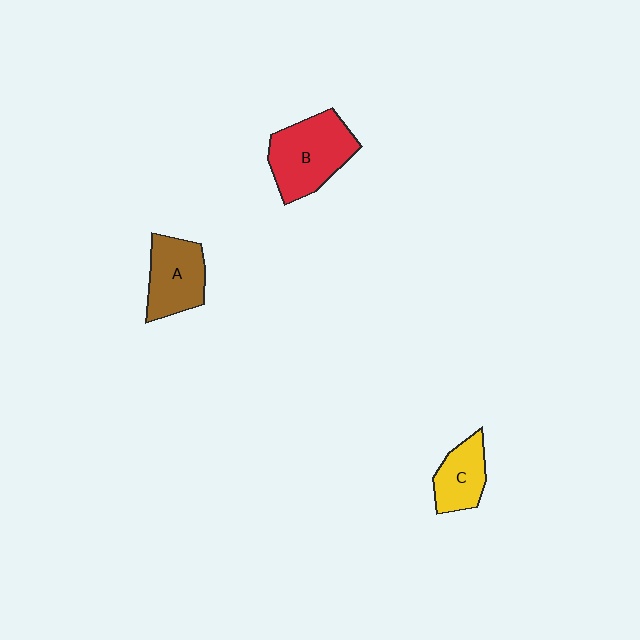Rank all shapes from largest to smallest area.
From largest to smallest: B (red), A (brown), C (yellow).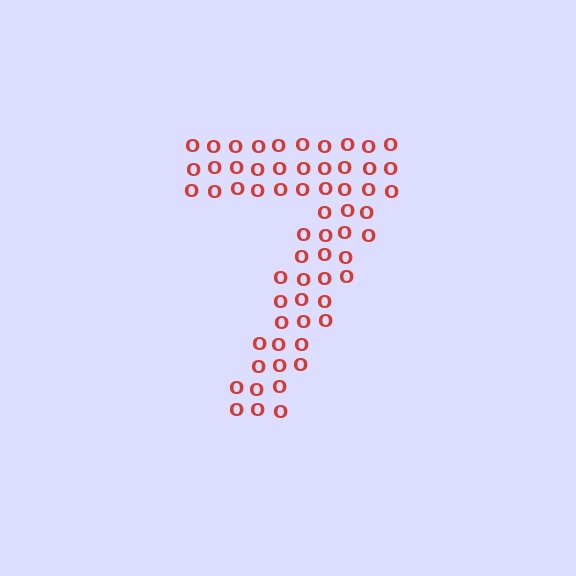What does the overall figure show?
The overall figure shows the digit 7.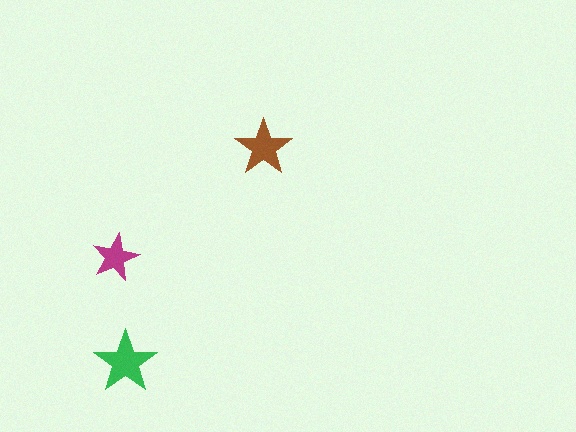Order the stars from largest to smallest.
the green one, the brown one, the magenta one.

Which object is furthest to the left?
The magenta star is leftmost.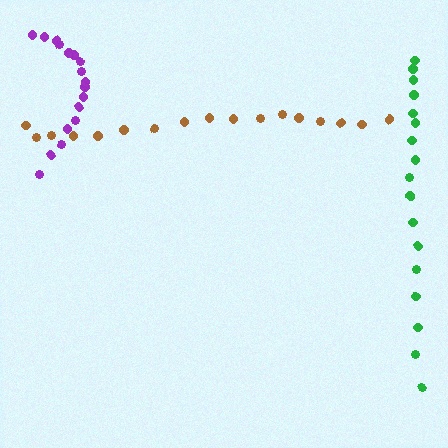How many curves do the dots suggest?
There are 3 distinct paths.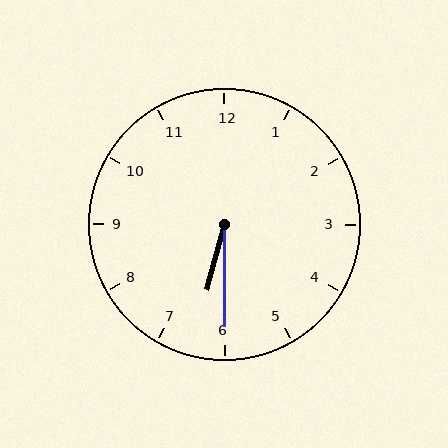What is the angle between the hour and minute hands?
Approximately 15 degrees.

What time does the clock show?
6:30.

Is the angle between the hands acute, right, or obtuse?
It is acute.